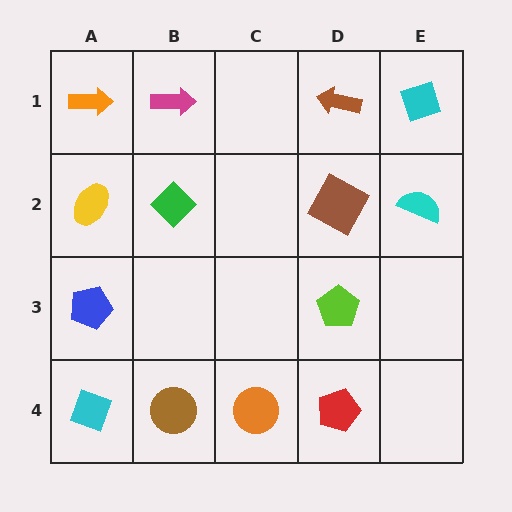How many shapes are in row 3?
2 shapes.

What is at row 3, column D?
A lime pentagon.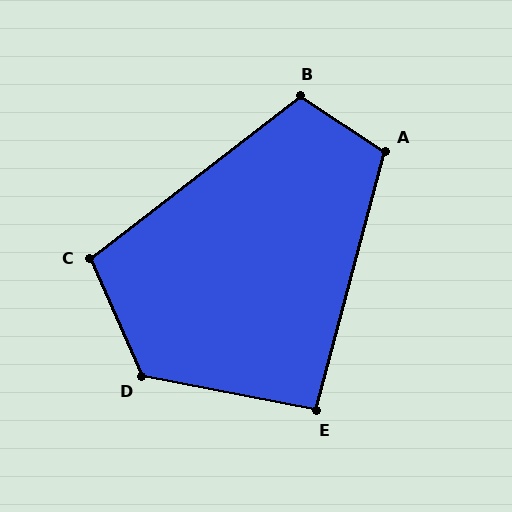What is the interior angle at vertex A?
Approximately 109 degrees (obtuse).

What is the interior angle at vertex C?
Approximately 104 degrees (obtuse).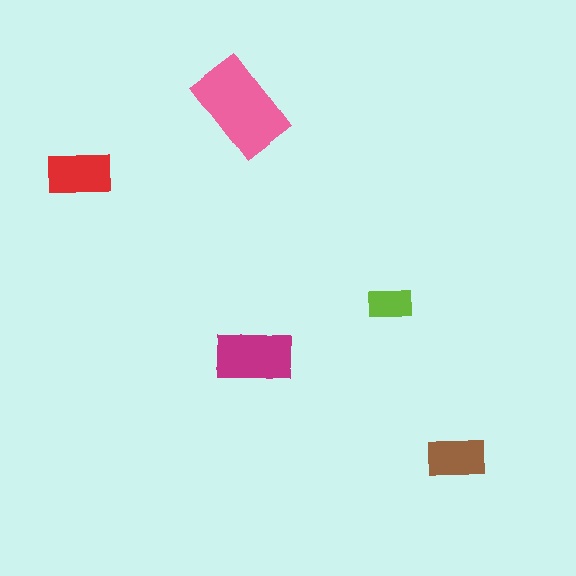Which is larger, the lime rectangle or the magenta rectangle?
The magenta one.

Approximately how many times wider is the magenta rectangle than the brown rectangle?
About 1.5 times wider.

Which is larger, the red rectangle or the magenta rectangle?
The magenta one.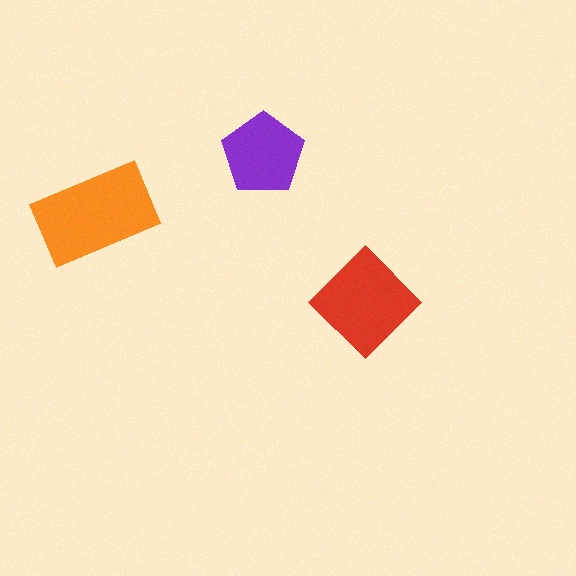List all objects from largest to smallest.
The orange rectangle, the red diamond, the purple pentagon.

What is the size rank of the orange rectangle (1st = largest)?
1st.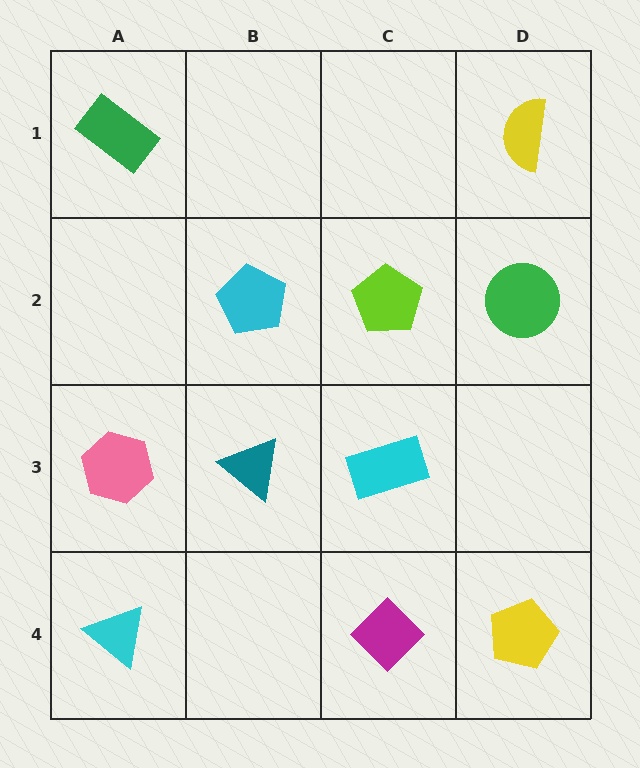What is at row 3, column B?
A teal triangle.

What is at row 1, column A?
A green rectangle.